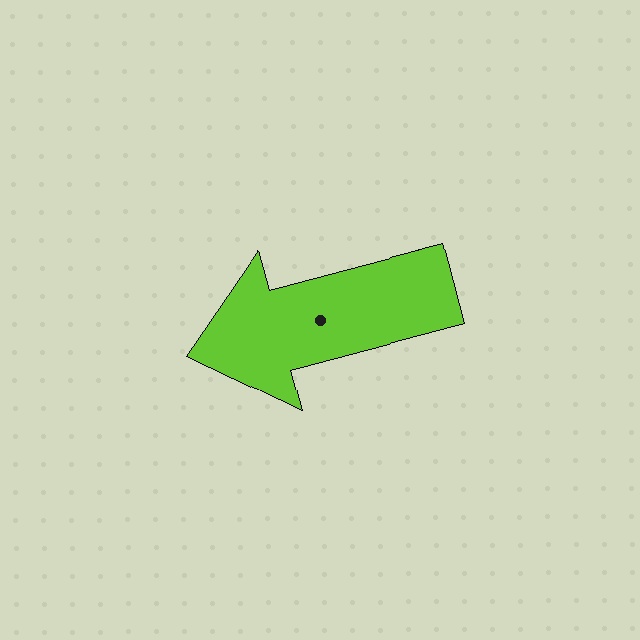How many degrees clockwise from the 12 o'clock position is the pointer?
Approximately 255 degrees.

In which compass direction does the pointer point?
West.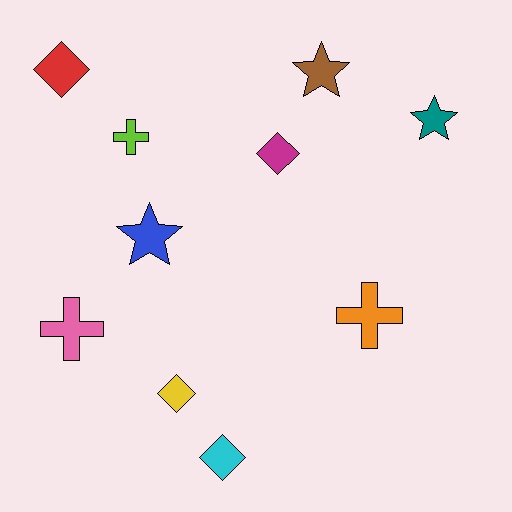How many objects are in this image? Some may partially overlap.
There are 10 objects.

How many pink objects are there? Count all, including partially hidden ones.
There is 1 pink object.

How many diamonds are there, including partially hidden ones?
There are 4 diamonds.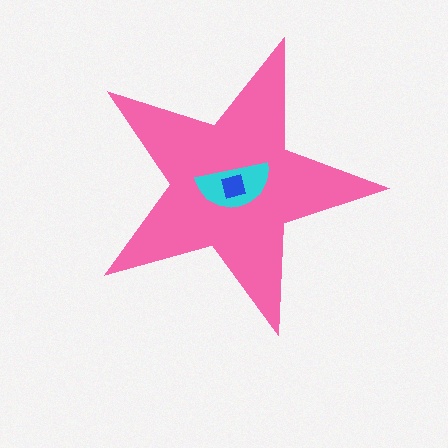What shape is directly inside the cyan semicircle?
The blue square.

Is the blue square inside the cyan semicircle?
Yes.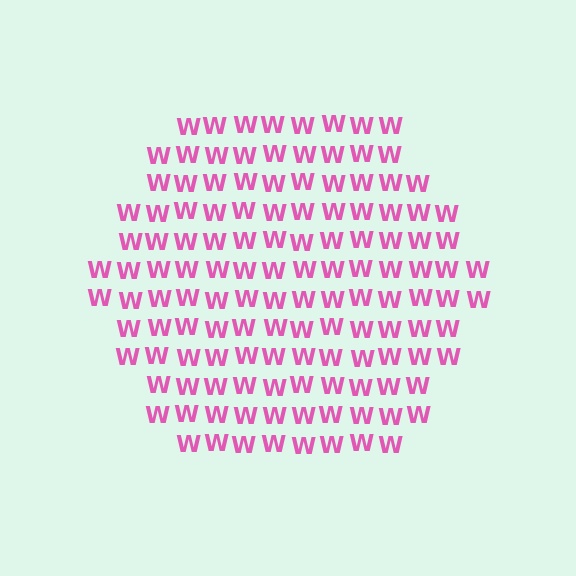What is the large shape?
The large shape is a hexagon.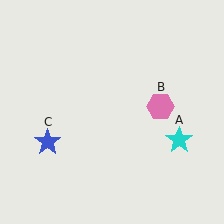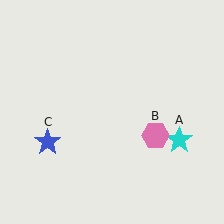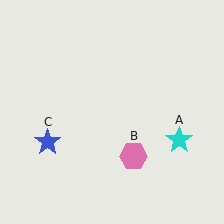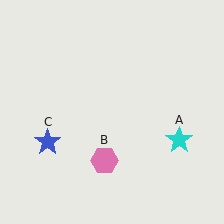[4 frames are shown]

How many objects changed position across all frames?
1 object changed position: pink hexagon (object B).